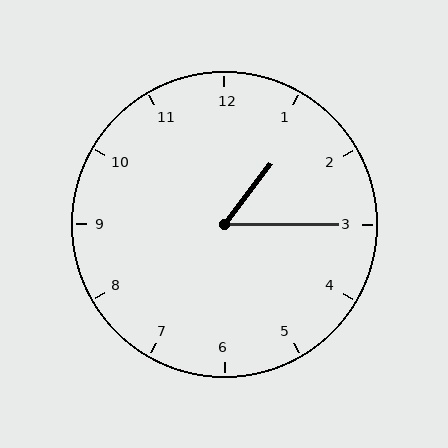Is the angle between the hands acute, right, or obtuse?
It is acute.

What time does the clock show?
1:15.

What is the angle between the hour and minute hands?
Approximately 52 degrees.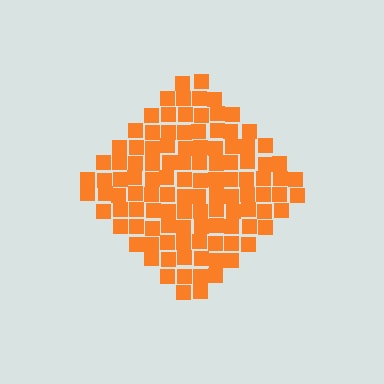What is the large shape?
The large shape is a diamond.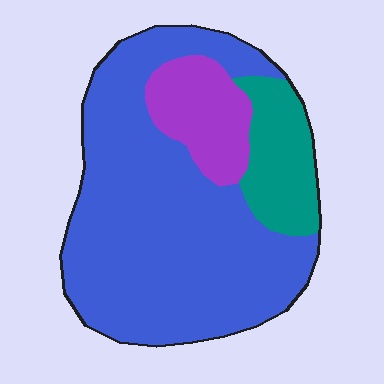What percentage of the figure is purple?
Purple takes up about one eighth (1/8) of the figure.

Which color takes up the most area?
Blue, at roughly 70%.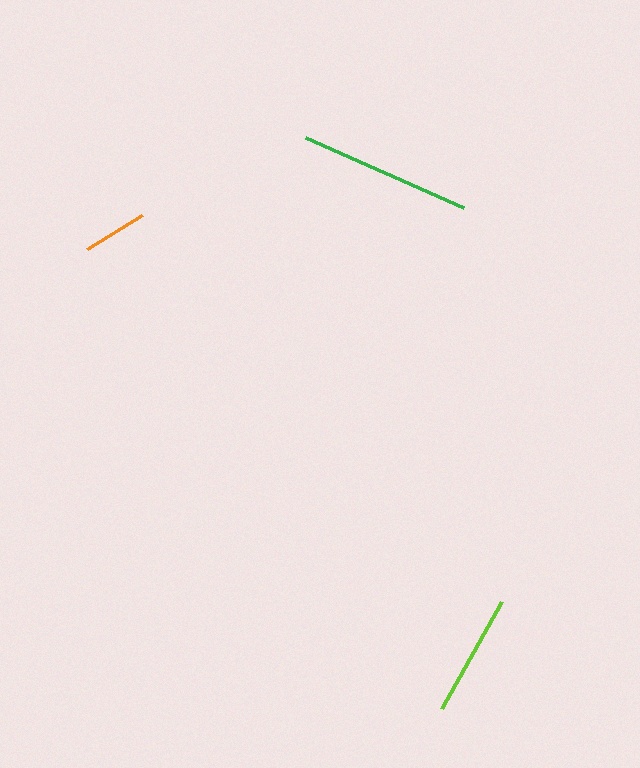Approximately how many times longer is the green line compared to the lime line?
The green line is approximately 1.4 times the length of the lime line.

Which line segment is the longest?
The green line is the longest at approximately 173 pixels.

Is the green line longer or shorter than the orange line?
The green line is longer than the orange line.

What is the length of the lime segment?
The lime segment is approximately 123 pixels long.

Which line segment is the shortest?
The orange line is the shortest at approximately 65 pixels.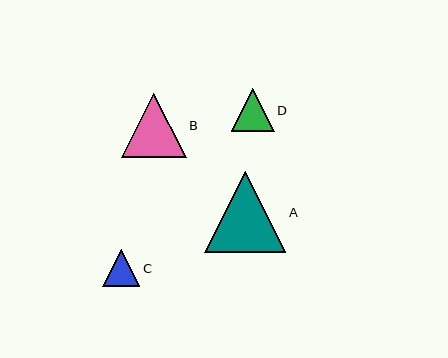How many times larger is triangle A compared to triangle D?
Triangle A is approximately 1.9 times the size of triangle D.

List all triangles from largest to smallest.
From largest to smallest: A, B, D, C.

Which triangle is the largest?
Triangle A is the largest with a size of approximately 81 pixels.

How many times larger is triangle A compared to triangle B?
Triangle A is approximately 1.3 times the size of triangle B.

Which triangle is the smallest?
Triangle C is the smallest with a size of approximately 37 pixels.